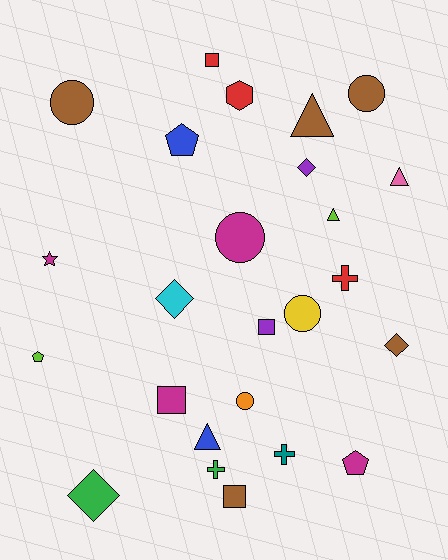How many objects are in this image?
There are 25 objects.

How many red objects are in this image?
There are 3 red objects.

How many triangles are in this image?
There are 4 triangles.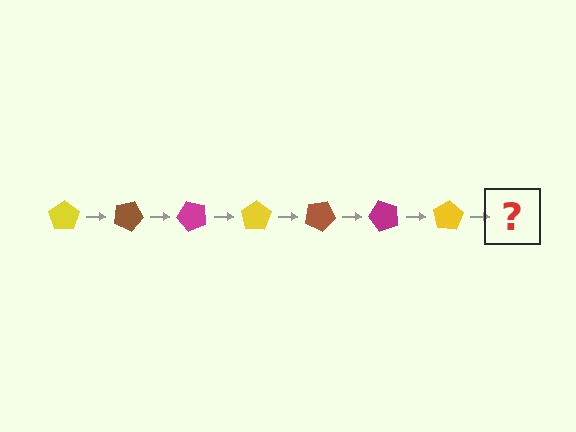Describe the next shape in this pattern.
It should be a brown pentagon, rotated 175 degrees from the start.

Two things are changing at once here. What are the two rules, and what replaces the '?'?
The two rules are that it rotates 25 degrees each step and the color cycles through yellow, brown, and magenta. The '?' should be a brown pentagon, rotated 175 degrees from the start.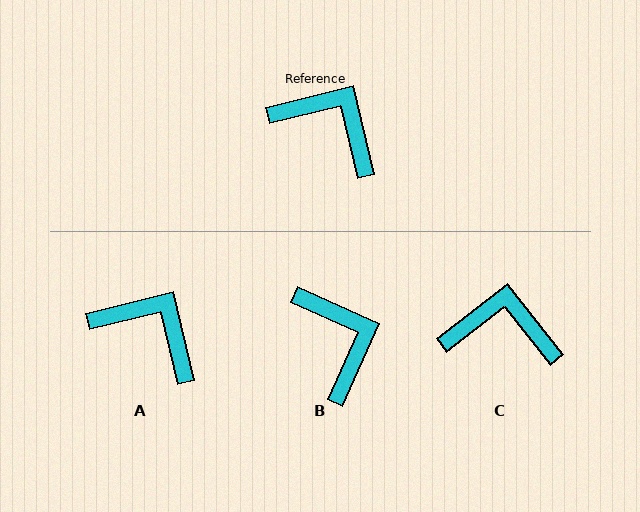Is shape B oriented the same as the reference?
No, it is off by about 38 degrees.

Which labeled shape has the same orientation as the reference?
A.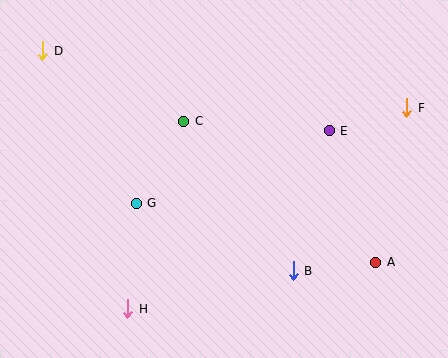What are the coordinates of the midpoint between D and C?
The midpoint between D and C is at (113, 86).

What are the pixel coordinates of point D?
Point D is at (43, 51).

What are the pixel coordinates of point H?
Point H is at (128, 309).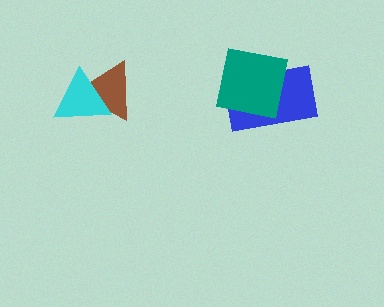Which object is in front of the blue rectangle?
The teal square is in front of the blue rectangle.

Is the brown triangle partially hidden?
Yes, it is partially covered by another shape.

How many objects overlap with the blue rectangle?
1 object overlaps with the blue rectangle.